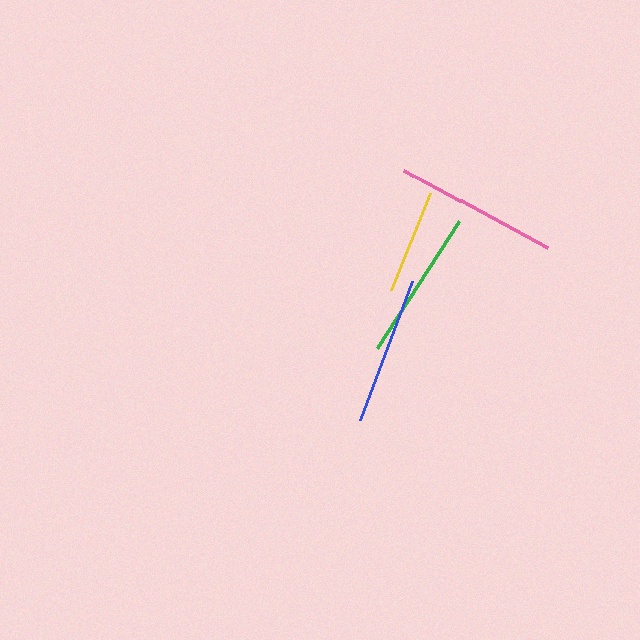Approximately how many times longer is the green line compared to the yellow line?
The green line is approximately 1.4 times the length of the yellow line.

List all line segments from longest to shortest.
From longest to shortest: pink, green, blue, yellow.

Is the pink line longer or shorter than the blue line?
The pink line is longer than the blue line.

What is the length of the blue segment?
The blue segment is approximately 148 pixels long.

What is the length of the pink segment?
The pink segment is approximately 162 pixels long.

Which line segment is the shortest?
The yellow line is the shortest at approximately 105 pixels.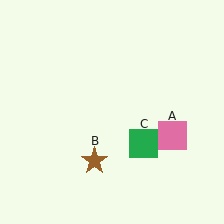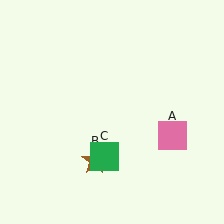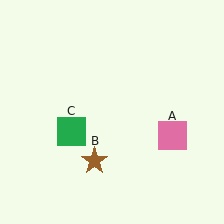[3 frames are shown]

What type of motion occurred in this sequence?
The green square (object C) rotated clockwise around the center of the scene.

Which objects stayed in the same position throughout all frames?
Pink square (object A) and brown star (object B) remained stationary.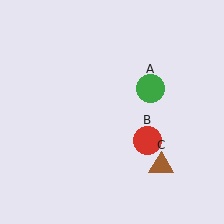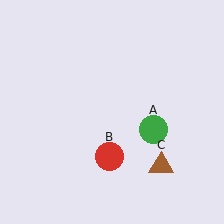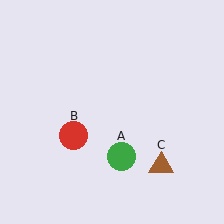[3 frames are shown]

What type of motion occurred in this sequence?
The green circle (object A), red circle (object B) rotated clockwise around the center of the scene.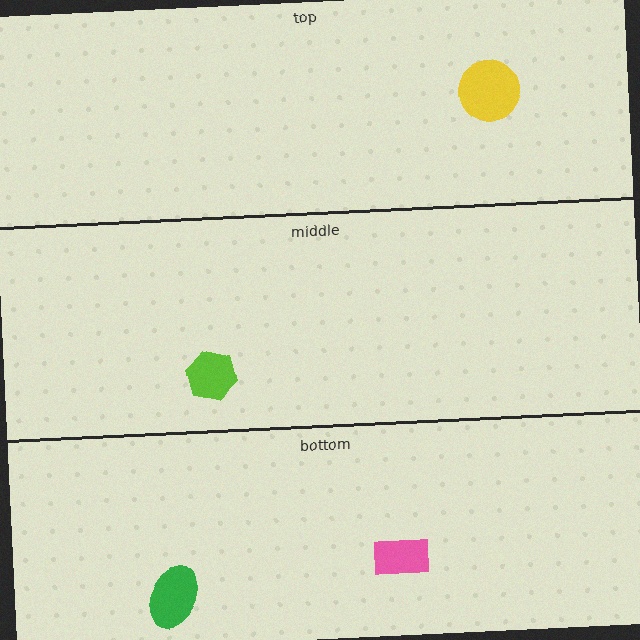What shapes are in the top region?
The yellow circle.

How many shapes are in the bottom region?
2.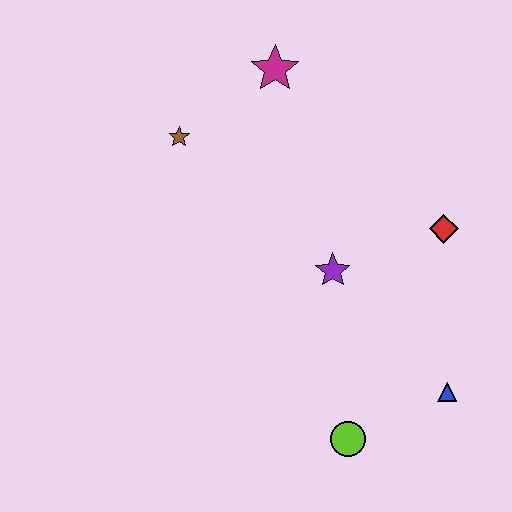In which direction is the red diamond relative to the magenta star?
The red diamond is to the right of the magenta star.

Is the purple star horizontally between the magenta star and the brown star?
No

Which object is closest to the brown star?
The magenta star is closest to the brown star.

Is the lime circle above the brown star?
No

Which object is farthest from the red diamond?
The brown star is farthest from the red diamond.